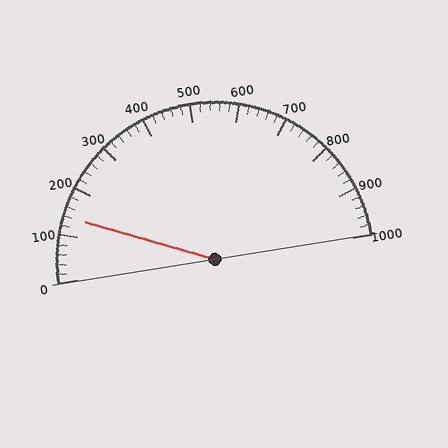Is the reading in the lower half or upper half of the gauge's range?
The reading is in the lower half of the range (0 to 1000).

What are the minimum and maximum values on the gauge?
The gauge ranges from 0 to 1000.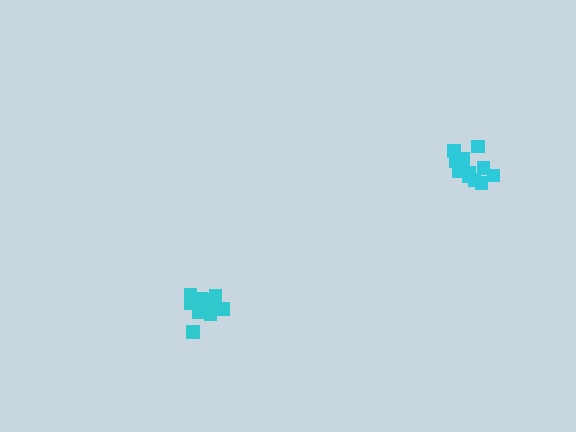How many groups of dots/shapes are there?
There are 2 groups.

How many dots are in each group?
Group 1: 13 dots, Group 2: 12 dots (25 total).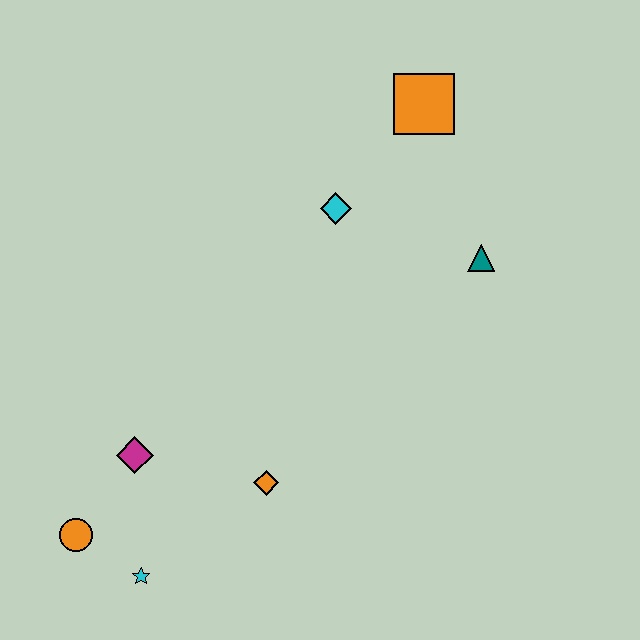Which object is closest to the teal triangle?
The cyan diamond is closest to the teal triangle.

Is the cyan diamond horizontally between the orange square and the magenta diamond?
Yes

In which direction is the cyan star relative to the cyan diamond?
The cyan star is below the cyan diamond.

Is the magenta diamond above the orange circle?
Yes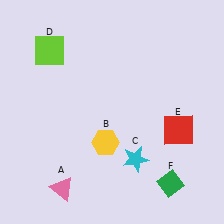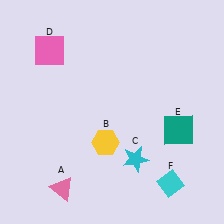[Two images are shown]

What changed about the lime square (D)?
In Image 1, D is lime. In Image 2, it changed to pink.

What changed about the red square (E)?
In Image 1, E is red. In Image 2, it changed to teal.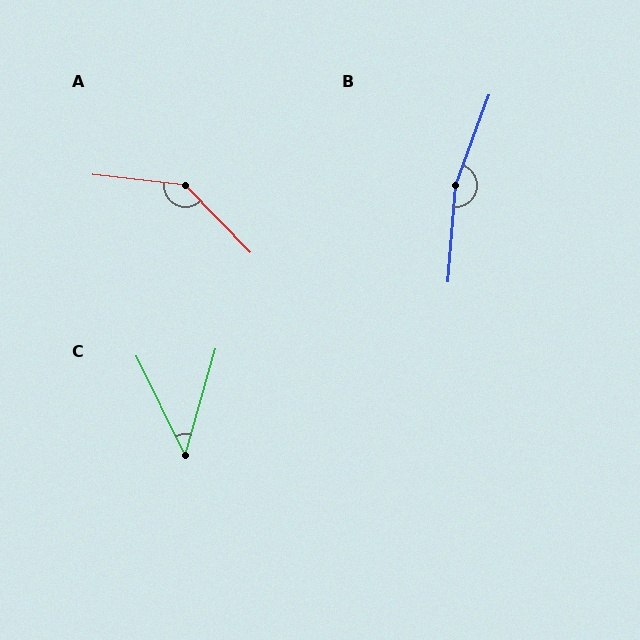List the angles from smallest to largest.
C (42°), A (140°), B (164°).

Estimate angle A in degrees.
Approximately 140 degrees.